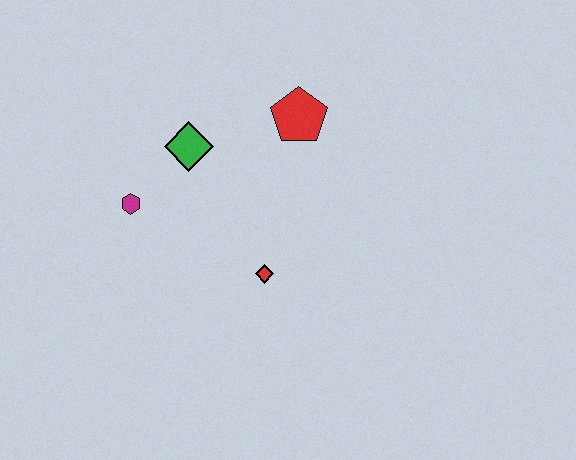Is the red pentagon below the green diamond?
No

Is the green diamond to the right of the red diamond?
No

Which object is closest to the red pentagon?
The green diamond is closest to the red pentagon.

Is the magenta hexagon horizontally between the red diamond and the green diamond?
No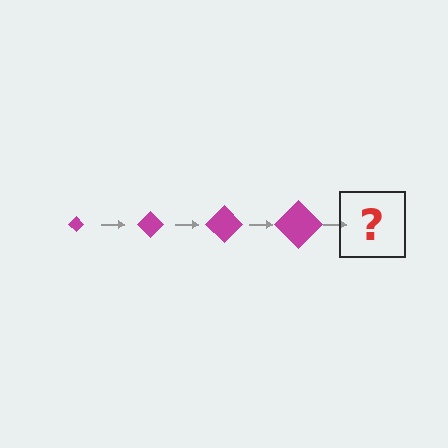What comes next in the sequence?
The next element should be a magenta diamond, larger than the previous one.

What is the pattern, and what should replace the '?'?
The pattern is that the diamond gets progressively larger each step. The '?' should be a magenta diamond, larger than the previous one.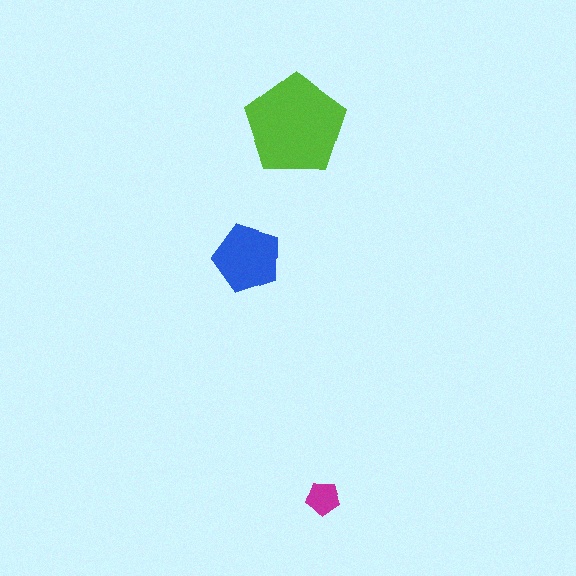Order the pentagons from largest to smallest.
the lime one, the blue one, the magenta one.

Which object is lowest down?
The magenta pentagon is bottommost.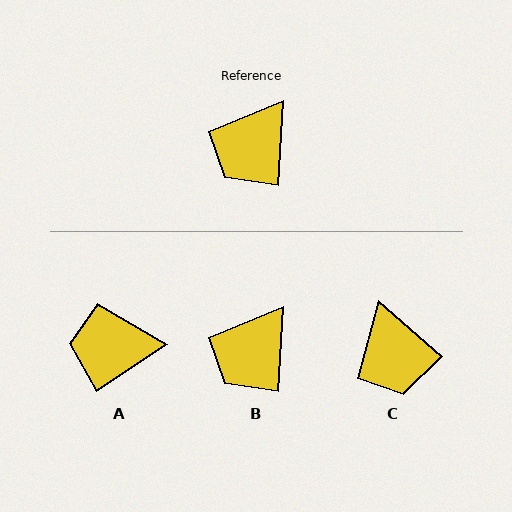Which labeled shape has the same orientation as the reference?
B.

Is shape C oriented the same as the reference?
No, it is off by about 53 degrees.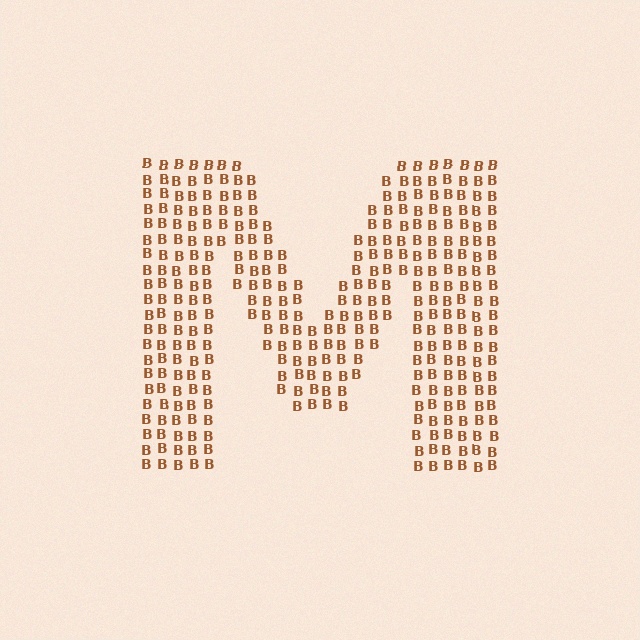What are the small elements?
The small elements are letter B's.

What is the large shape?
The large shape is the letter M.